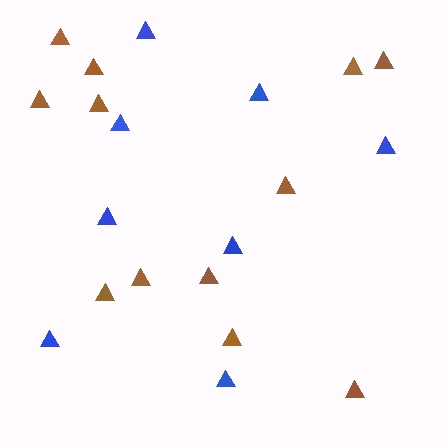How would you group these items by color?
There are 2 groups: one group of brown triangles (12) and one group of blue triangles (8).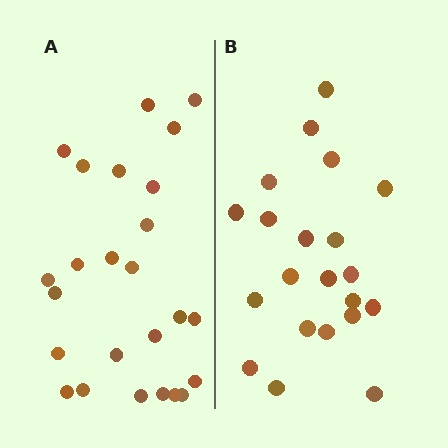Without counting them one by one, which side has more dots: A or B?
Region A (the left region) has more dots.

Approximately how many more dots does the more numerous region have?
Region A has about 4 more dots than region B.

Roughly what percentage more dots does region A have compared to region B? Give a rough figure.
About 20% more.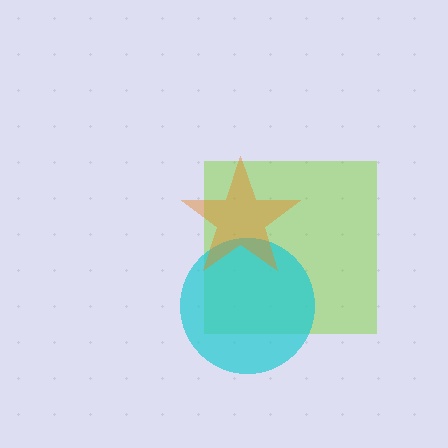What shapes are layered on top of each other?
The layered shapes are: a lime square, a cyan circle, an orange star.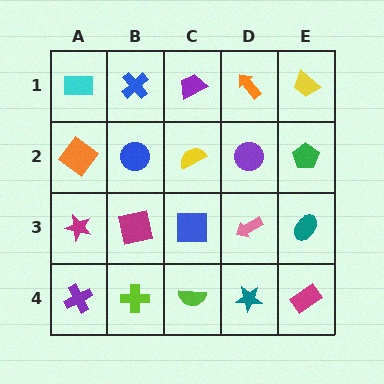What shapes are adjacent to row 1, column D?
A purple circle (row 2, column D), a purple trapezoid (row 1, column C), a yellow trapezoid (row 1, column E).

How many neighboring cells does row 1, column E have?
2.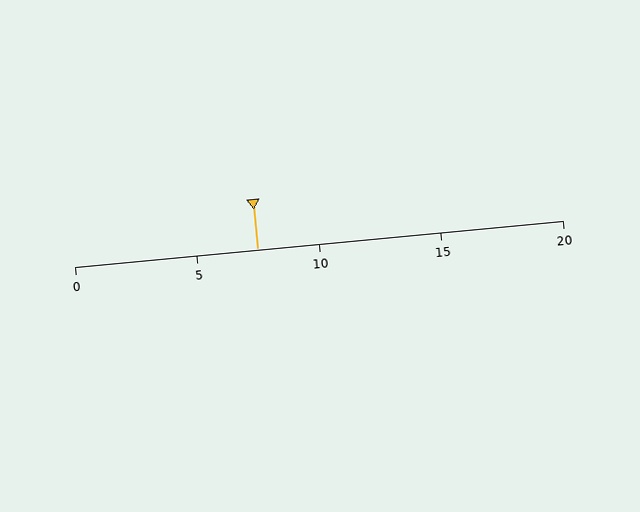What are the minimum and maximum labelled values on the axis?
The axis runs from 0 to 20.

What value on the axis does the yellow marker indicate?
The marker indicates approximately 7.5.